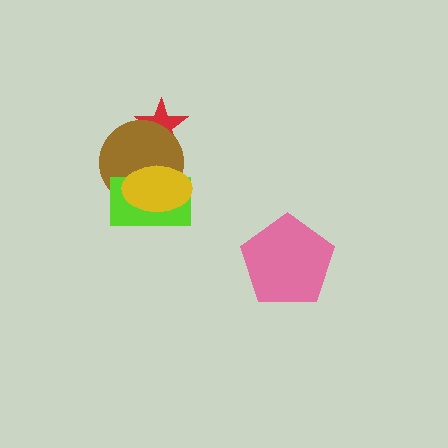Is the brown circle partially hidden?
Yes, it is partially covered by another shape.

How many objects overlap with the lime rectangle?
2 objects overlap with the lime rectangle.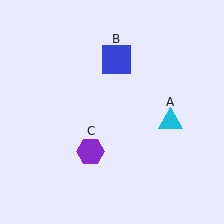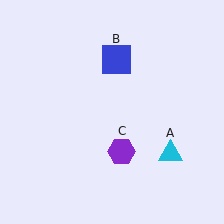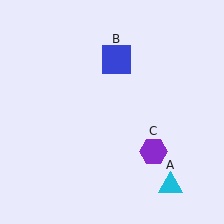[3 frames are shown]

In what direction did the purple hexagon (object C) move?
The purple hexagon (object C) moved right.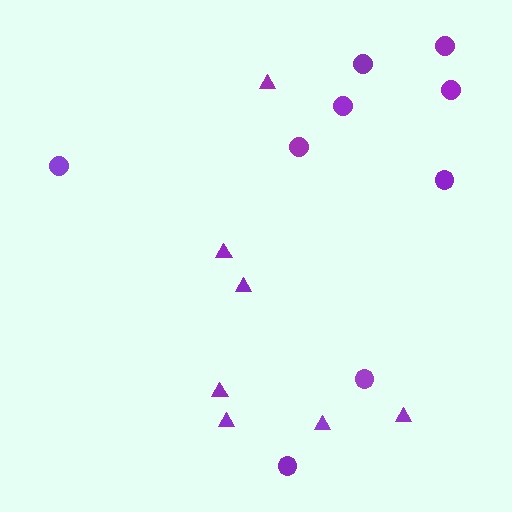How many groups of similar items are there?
There are 2 groups: one group of circles (9) and one group of triangles (7).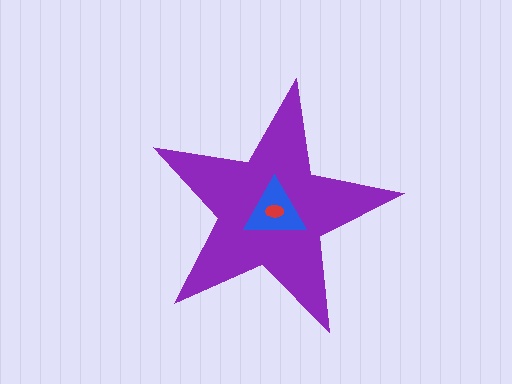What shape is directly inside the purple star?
The blue triangle.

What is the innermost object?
The red ellipse.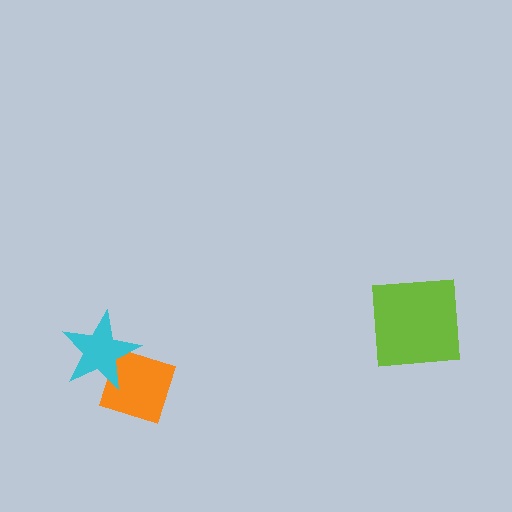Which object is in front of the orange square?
The cyan star is in front of the orange square.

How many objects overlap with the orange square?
1 object overlaps with the orange square.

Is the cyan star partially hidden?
No, no other shape covers it.